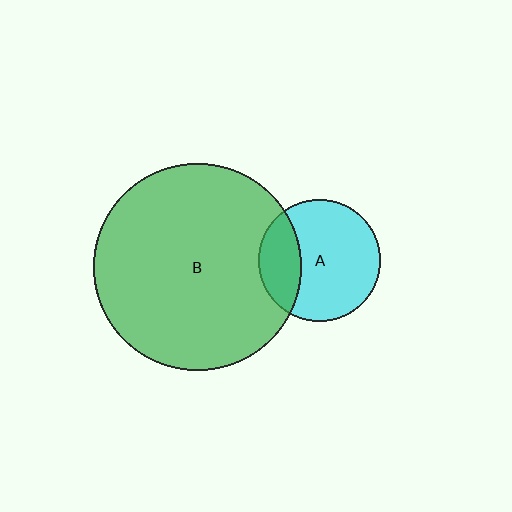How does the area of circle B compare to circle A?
Approximately 2.9 times.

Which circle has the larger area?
Circle B (green).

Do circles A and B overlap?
Yes.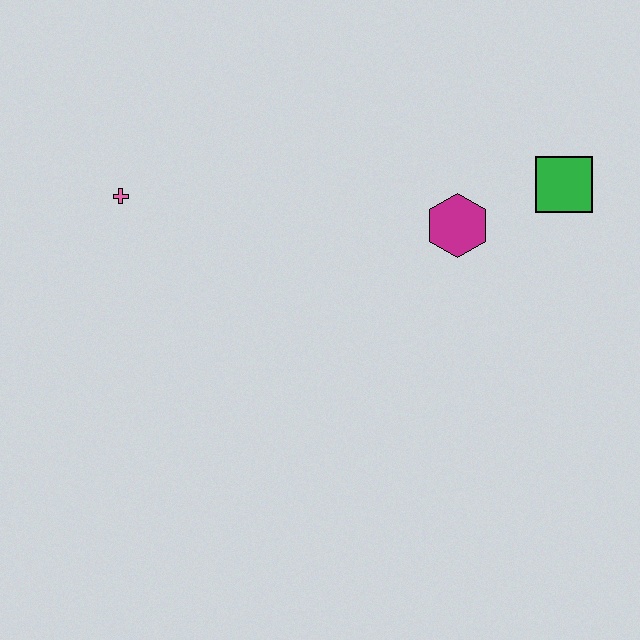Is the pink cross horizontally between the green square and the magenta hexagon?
No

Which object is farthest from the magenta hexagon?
The pink cross is farthest from the magenta hexagon.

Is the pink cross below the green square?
Yes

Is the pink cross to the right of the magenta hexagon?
No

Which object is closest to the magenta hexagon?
The green square is closest to the magenta hexagon.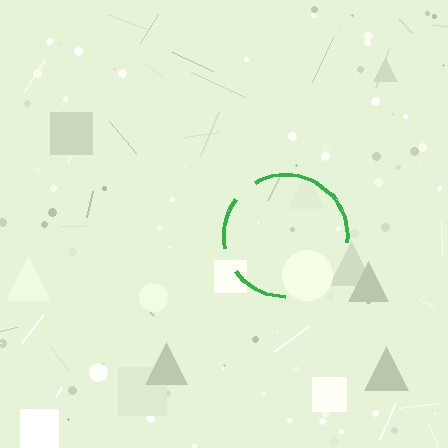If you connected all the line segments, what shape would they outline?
They would outline a circle.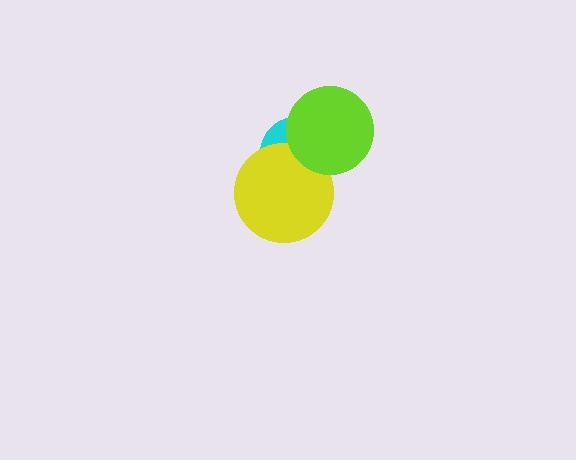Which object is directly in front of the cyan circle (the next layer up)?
The yellow circle is directly in front of the cyan circle.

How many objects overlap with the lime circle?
2 objects overlap with the lime circle.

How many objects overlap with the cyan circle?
2 objects overlap with the cyan circle.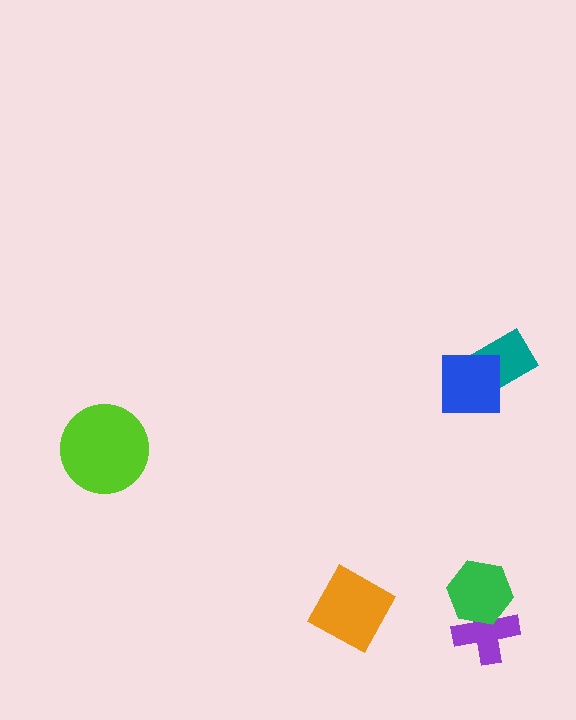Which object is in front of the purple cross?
The green hexagon is in front of the purple cross.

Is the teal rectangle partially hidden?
Yes, it is partially covered by another shape.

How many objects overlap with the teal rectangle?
1 object overlaps with the teal rectangle.